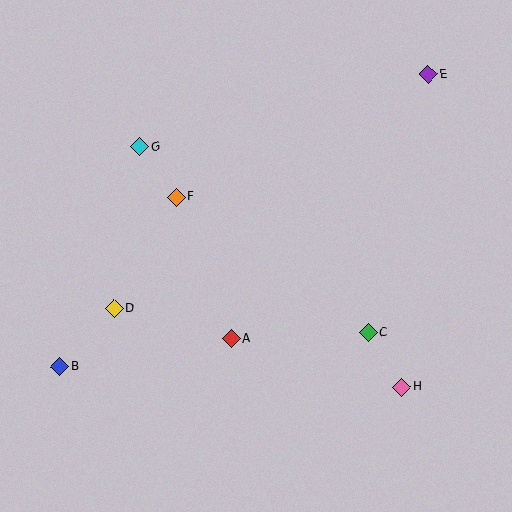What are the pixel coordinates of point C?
Point C is at (368, 333).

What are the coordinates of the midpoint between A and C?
The midpoint between A and C is at (300, 336).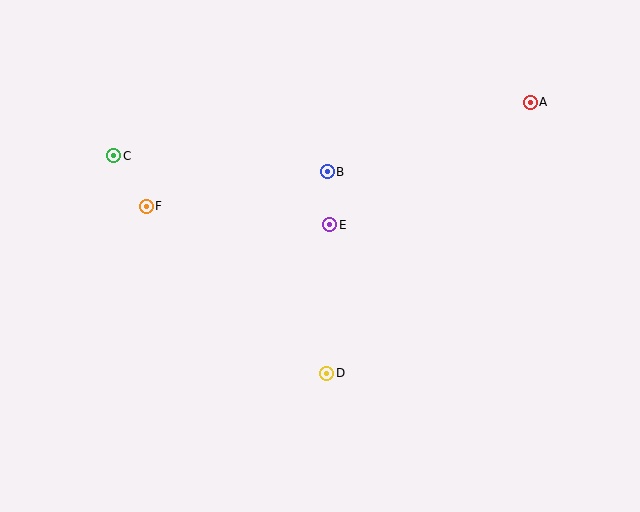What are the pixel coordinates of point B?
Point B is at (327, 172).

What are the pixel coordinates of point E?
Point E is at (330, 225).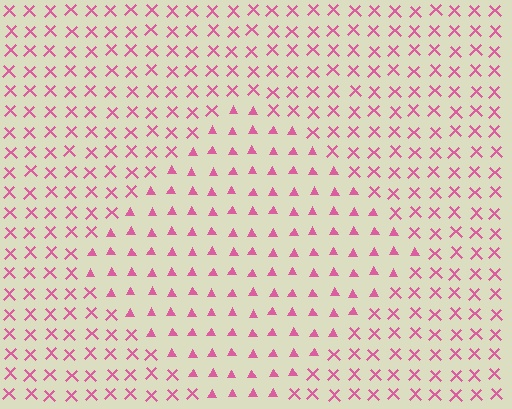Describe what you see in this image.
The image is filled with small pink elements arranged in a uniform grid. A diamond-shaped region contains triangles, while the surrounding area contains X marks. The boundary is defined purely by the change in element shape.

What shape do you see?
I see a diamond.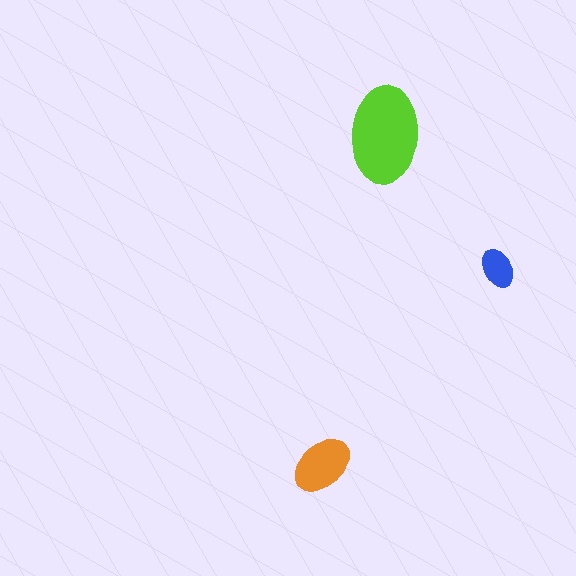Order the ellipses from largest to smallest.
the lime one, the orange one, the blue one.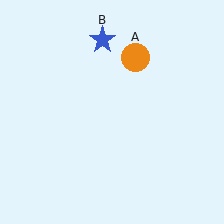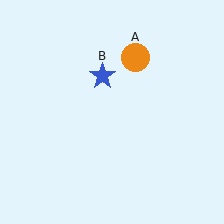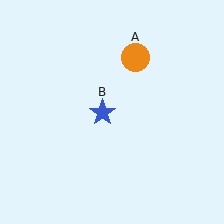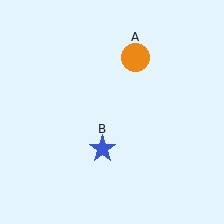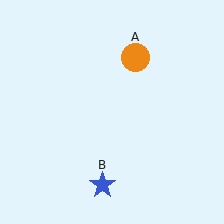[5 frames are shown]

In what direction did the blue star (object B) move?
The blue star (object B) moved down.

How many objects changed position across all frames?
1 object changed position: blue star (object B).